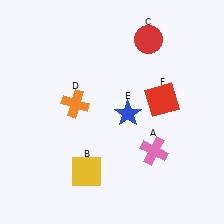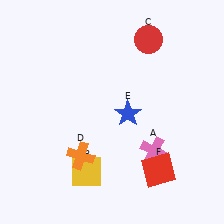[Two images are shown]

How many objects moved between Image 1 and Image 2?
2 objects moved between the two images.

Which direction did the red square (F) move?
The red square (F) moved down.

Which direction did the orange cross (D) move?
The orange cross (D) moved down.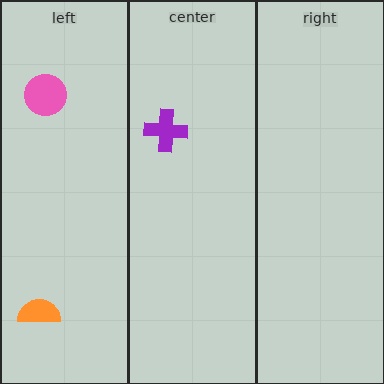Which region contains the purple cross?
The center region.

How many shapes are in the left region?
2.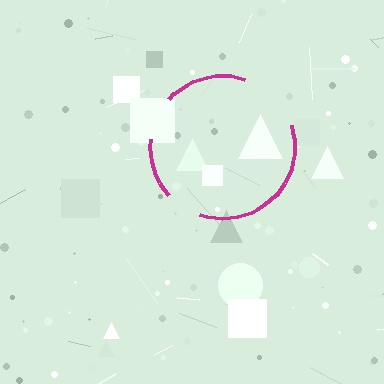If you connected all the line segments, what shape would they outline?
They would outline a circle.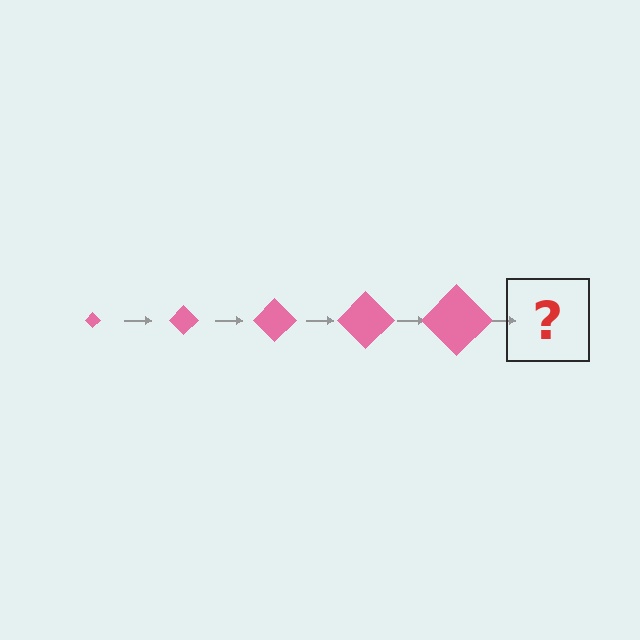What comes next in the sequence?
The next element should be a pink diamond, larger than the previous one.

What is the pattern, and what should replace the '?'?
The pattern is that the diamond gets progressively larger each step. The '?' should be a pink diamond, larger than the previous one.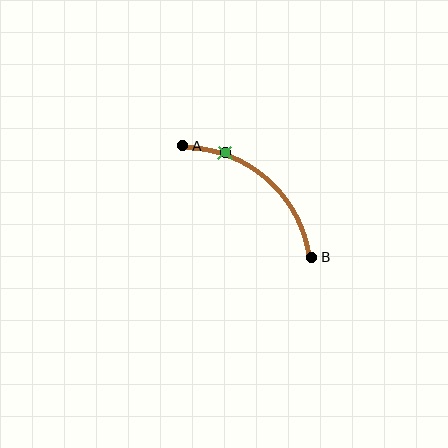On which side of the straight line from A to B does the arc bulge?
The arc bulges above and to the right of the straight line connecting A and B.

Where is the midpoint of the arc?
The arc midpoint is the point on the curve farthest from the straight line joining A and B. It sits above and to the right of that line.